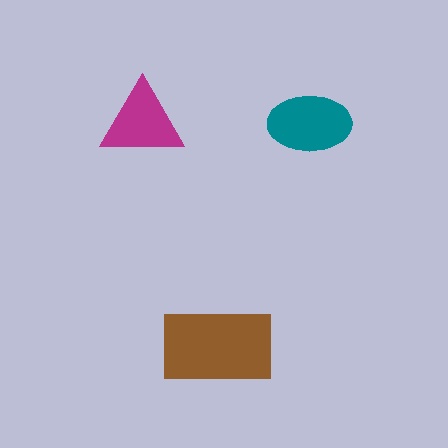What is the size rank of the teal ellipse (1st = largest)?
2nd.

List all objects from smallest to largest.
The magenta triangle, the teal ellipse, the brown rectangle.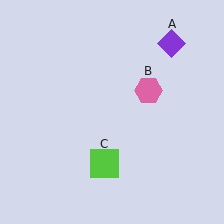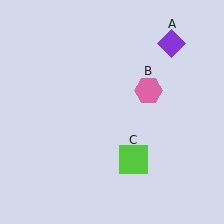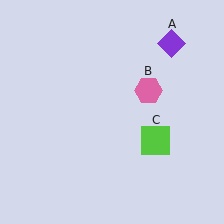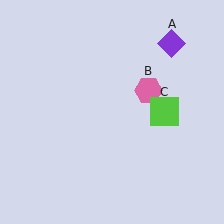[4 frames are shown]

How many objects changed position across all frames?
1 object changed position: lime square (object C).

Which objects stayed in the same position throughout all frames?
Purple diamond (object A) and pink hexagon (object B) remained stationary.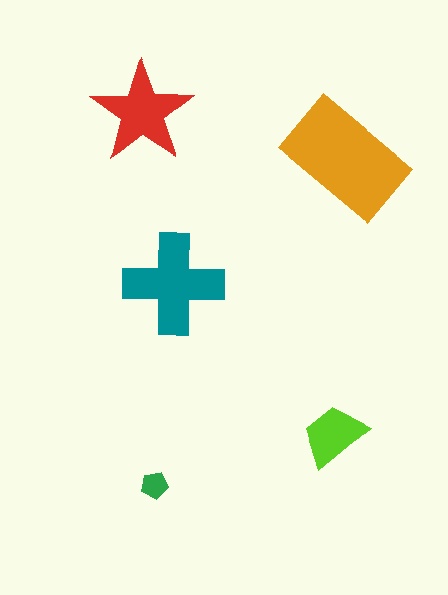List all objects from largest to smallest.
The orange rectangle, the teal cross, the red star, the lime trapezoid, the green pentagon.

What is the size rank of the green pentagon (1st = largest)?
5th.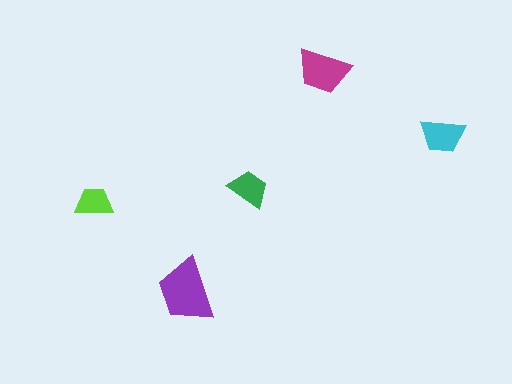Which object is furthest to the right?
The cyan trapezoid is rightmost.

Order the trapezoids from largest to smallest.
the purple one, the magenta one, the cyan one, the green one, the lime one.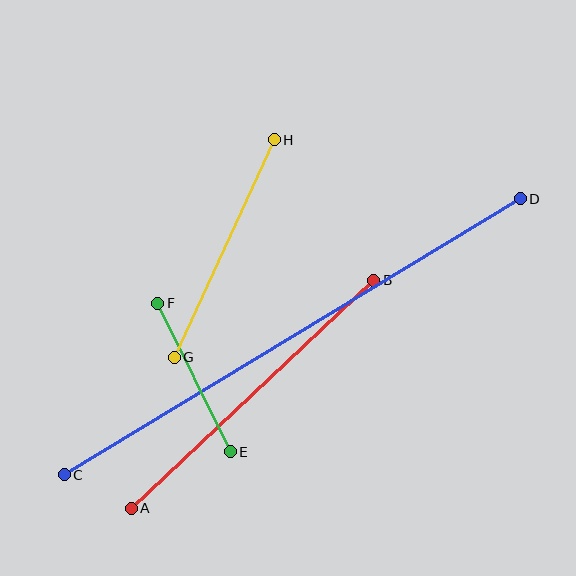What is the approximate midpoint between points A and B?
The midpoint is at approximately (253, 394) pixels.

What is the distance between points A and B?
The distance is approximately 333 pixels.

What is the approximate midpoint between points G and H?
The midpoint is at approximately (224, 248) pixels.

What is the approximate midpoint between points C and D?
The midpoint is at approximately (292, 337) pixels.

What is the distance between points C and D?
The distance is approximately 533 pixels.